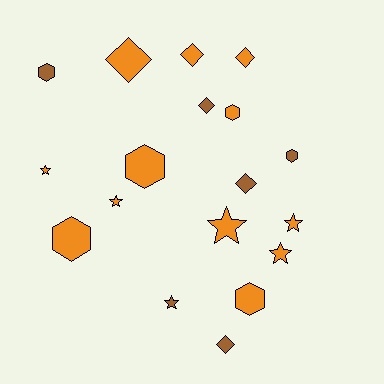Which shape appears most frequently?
Star, with 6 objects.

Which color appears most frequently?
Orange, with 12 objects.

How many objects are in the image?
There are 18 objects.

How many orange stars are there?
There are 5 orange stars.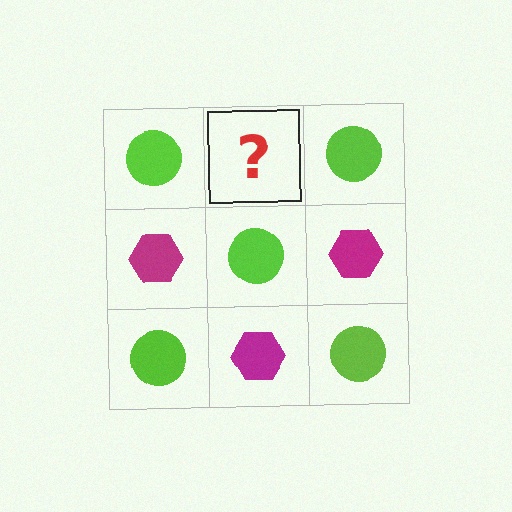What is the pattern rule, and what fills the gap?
The rule is that it alternates lime circle and magenta hexagon in a checkerboard pattern. The gap should be filled with a magenta hexagon.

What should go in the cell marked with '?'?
The missing cell should contain a magenta hexagon.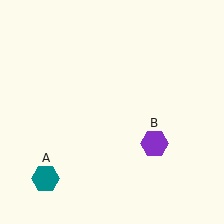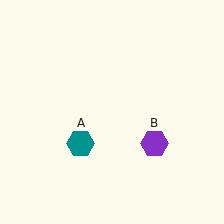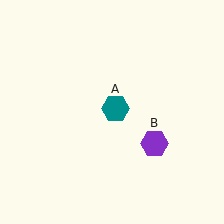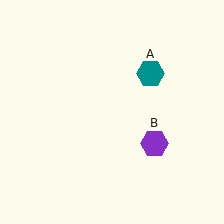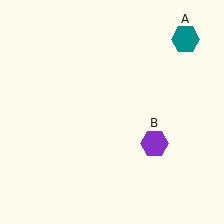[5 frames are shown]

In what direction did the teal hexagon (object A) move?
The teal hexagon (object A) moved up and to the right.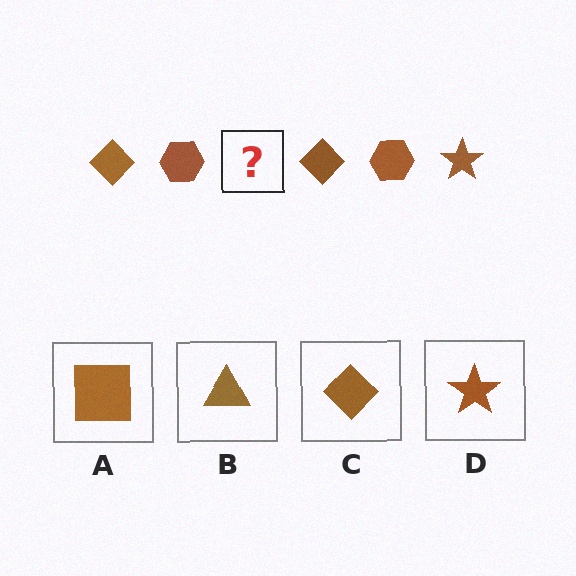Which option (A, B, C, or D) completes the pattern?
D.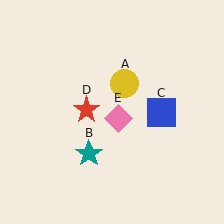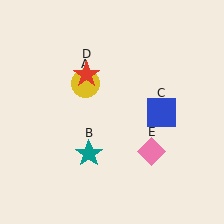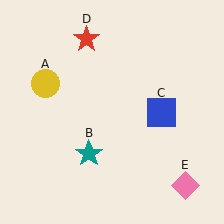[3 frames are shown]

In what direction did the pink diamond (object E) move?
The pink diamond (object E) moved down and to the right.